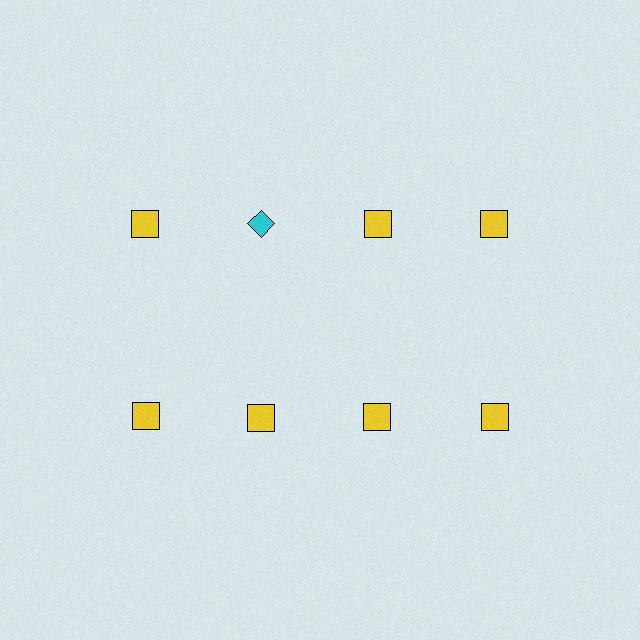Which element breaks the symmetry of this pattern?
The cyan diamond in the top row, second from left column breaks the symmetry. All other shapes are yellow squares.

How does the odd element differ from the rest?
It differs in both color (cyan instead of yellow) and shape (diamond instead of square).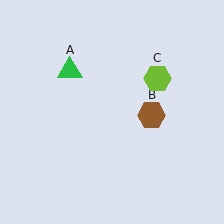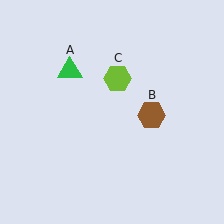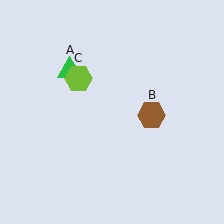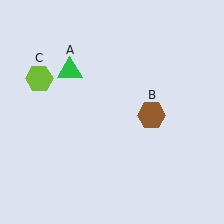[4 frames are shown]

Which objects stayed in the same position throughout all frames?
Green triangle (object A) and brown hexagon (object B) remained stationary.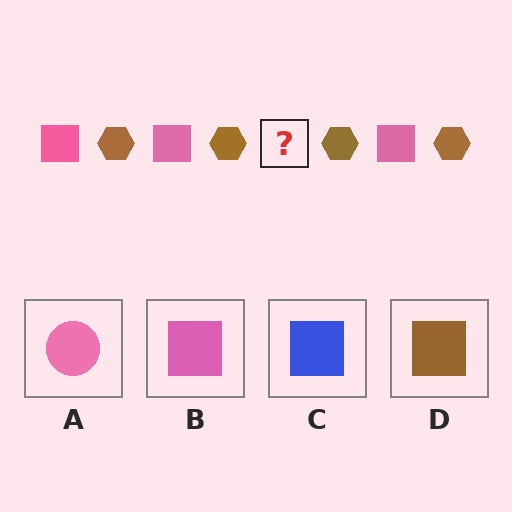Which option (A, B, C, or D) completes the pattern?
B.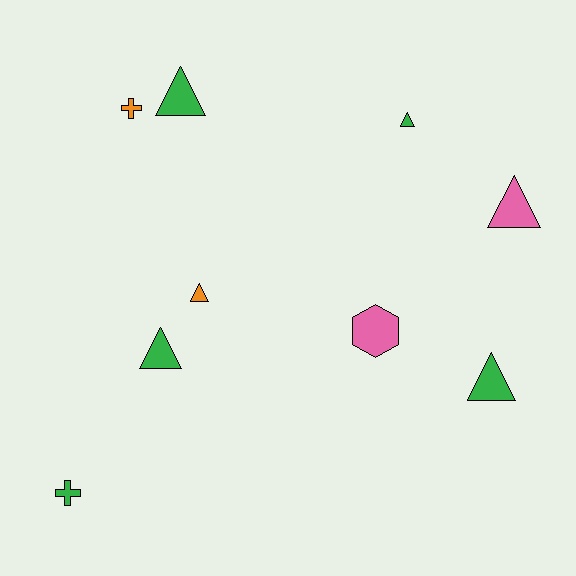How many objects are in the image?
There are 9 objects.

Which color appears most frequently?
Green, with 5 objects.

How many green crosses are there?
There is 1 green cross.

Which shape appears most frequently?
Triangle, with 6 objects.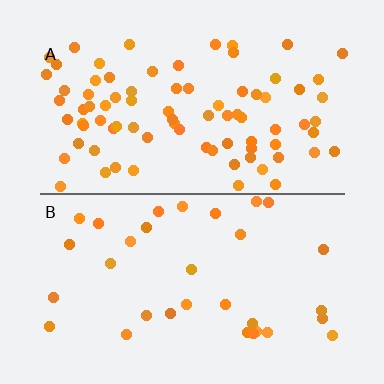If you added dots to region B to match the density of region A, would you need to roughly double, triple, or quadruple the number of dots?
Approximately triple.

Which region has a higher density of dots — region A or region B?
A (the top).